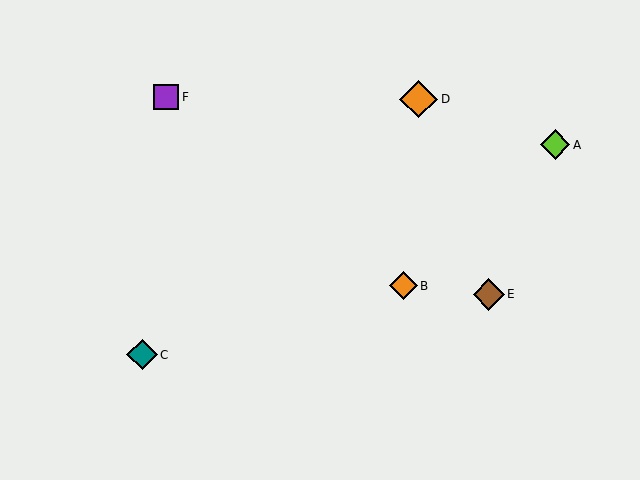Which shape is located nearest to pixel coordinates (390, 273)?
The orange diamond (labeled B) at (403, 286) is nearest to that location.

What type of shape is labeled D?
Shape D is an orange diamond.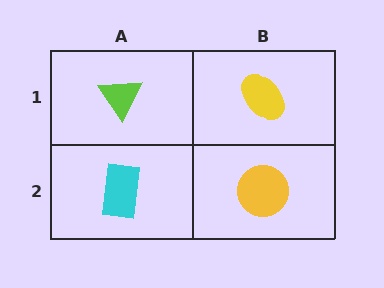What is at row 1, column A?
A lime triangle.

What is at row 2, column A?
A cyan rectangle.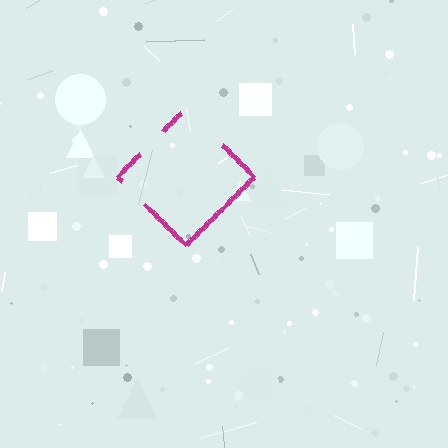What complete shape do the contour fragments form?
The contour fragments form a diamond.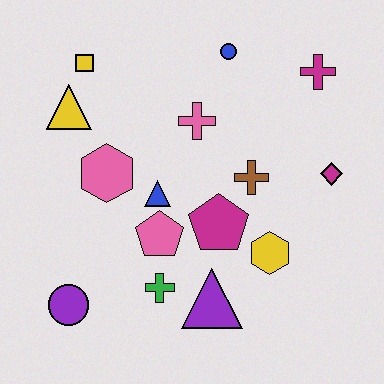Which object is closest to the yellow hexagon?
The magenta pentagon is closest to the yellow hexagon.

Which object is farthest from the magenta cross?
The purple circle is farthest from the magenta cross.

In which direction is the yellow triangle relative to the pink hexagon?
The yellow triangle is above the pink hexagon.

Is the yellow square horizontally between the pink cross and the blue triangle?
No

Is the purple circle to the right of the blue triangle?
No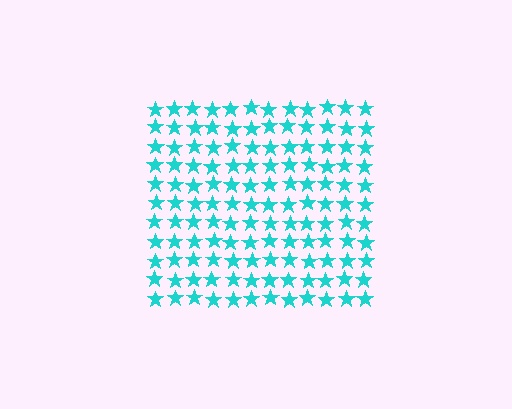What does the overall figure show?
The overall figure shows a square.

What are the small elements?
The small elements are stars.